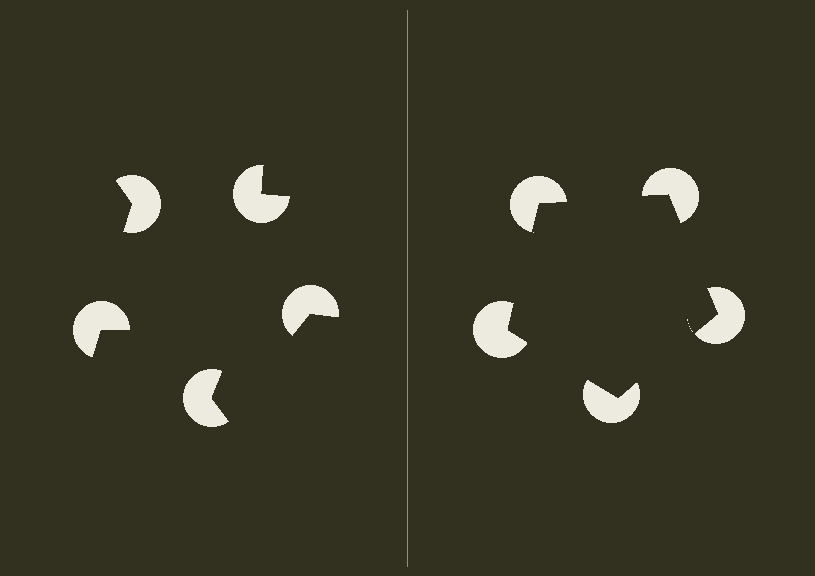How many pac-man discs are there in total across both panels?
10 — 5 on each side.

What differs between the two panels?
The pac-man discs are positioned identically on both sides; only the wedge orientations differ. On the right they align to a pentagon; on the left they are misaligned.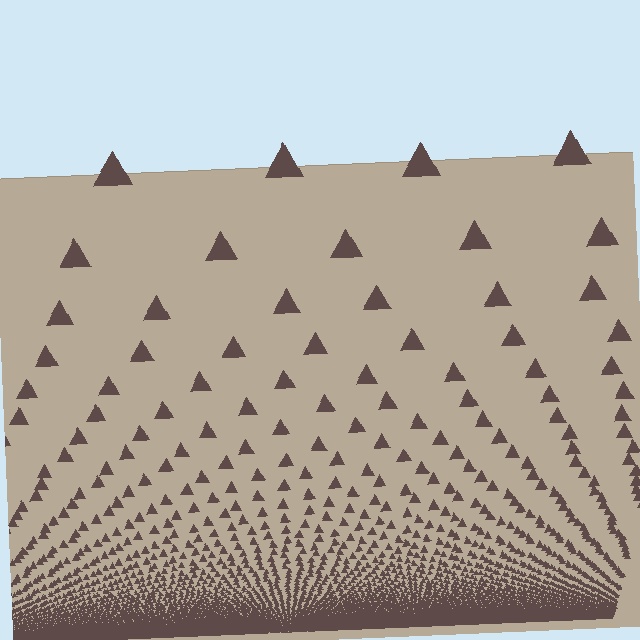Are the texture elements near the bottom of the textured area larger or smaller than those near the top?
Smaller. The gradient is inverted — elements near the bottom are smaller and denser.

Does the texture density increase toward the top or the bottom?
Density increases toward the bottom.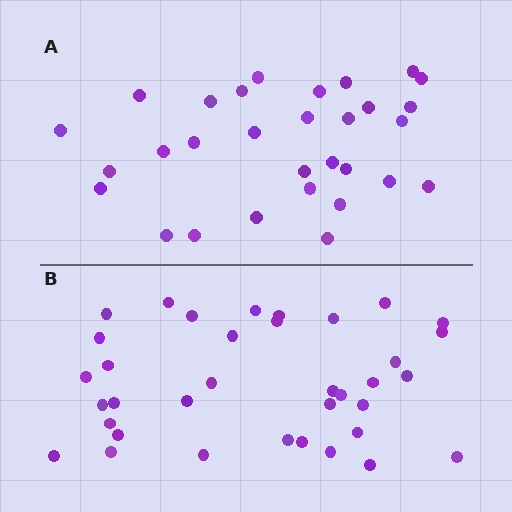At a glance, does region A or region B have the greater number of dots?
Region B (the bottom region) has more dots.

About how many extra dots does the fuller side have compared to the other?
Region B has about 6 more dots than region A.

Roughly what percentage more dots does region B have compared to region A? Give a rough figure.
About 20% more.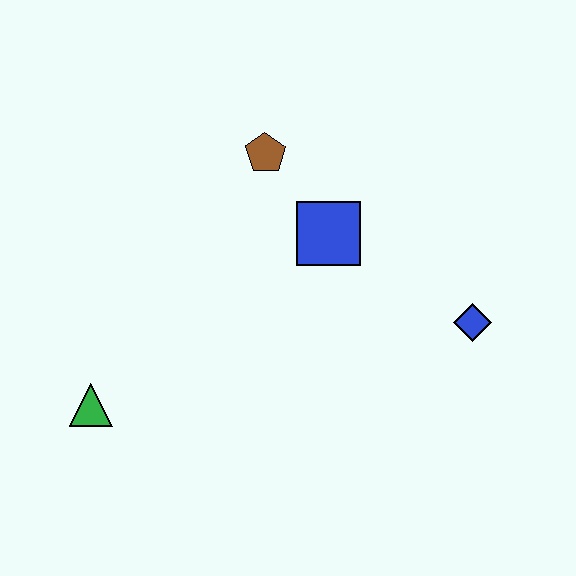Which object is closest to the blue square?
The brown pentagon is closest to the blue square.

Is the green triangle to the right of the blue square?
No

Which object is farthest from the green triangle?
The blue diamond is farthest from the green triangle.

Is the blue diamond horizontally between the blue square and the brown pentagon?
No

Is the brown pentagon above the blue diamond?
Yes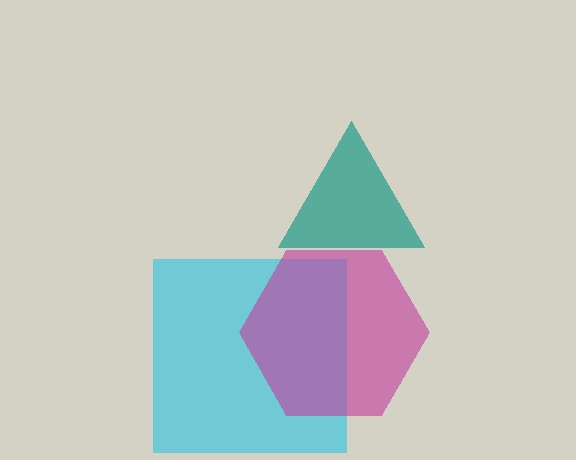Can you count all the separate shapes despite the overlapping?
Yes, there are 3 separate shapes.